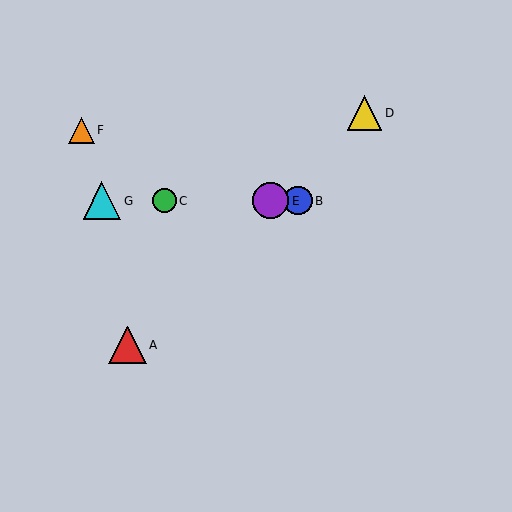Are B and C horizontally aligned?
Yes, both are at y≈201.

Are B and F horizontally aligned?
No, B is at y≈201 and F is at y≈130.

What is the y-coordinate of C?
Object C is at y≈201.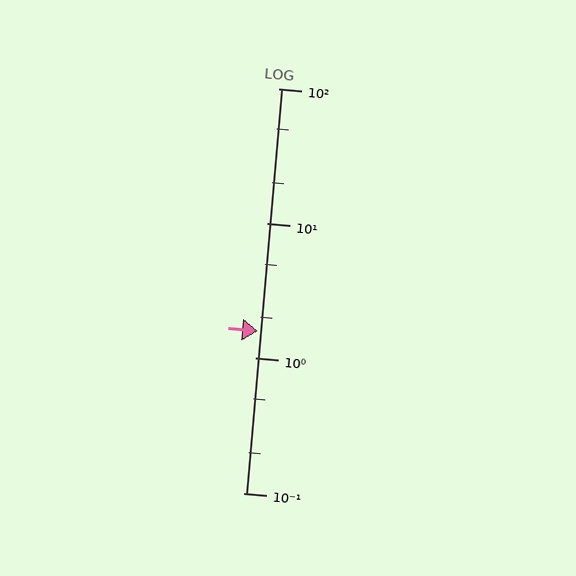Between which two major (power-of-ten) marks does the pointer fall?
The pointer is between 1 and 10.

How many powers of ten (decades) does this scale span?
The scale spans 3 decades, from 0.1 to 100.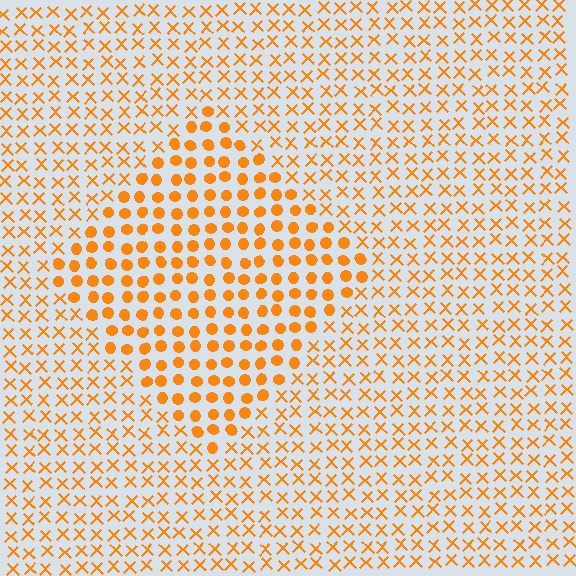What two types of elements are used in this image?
The image uses circles inside the diamond region and X marks outside it.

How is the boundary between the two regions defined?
The boundary is defined by a change in element shape: circles inside vs. X marks outside. All elements share the same color and spacing.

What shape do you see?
I see a diamond.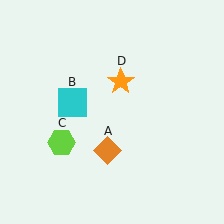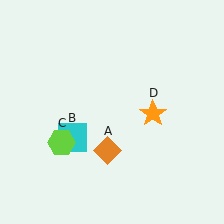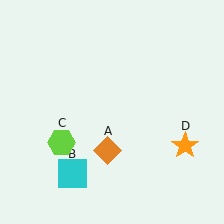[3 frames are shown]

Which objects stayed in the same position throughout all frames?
Orange diamond (object A) and lime hexagon (object C) remained stationary.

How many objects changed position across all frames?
2 objects changed position: cyan square (object B), orange star (object D).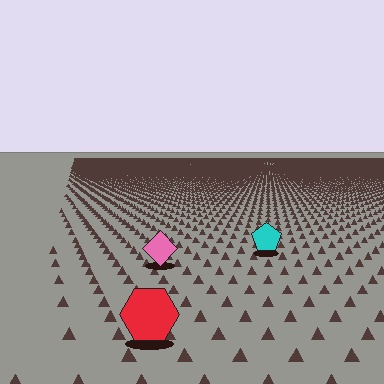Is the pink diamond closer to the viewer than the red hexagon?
No. The red hexagon is closer — you can tell from the texture gradient: the ground texture is coarser near it.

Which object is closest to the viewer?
The red hexagon is closest. The texture marks near it are larger and more spread out.